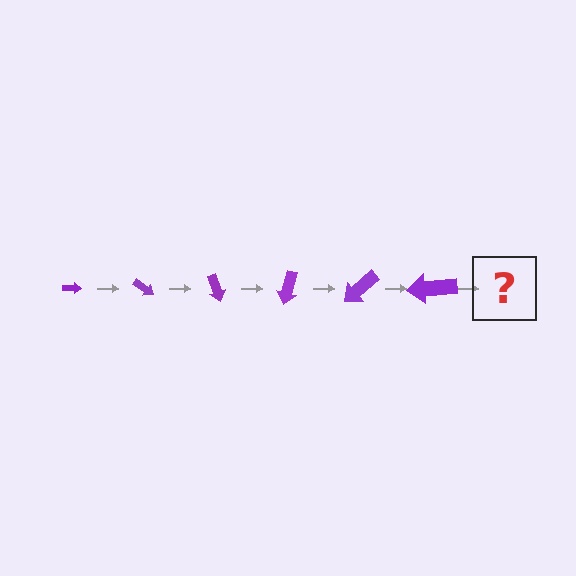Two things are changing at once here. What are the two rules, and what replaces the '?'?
The two rules are that the arrow grows larger each step and it rotates 35 degrees each step. The '?' should be an arrow, larger than the previous one and rotated 210 degrees from the start.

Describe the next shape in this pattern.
It should be an arrow, larger than the previous one and rotated 210 degrees from the start.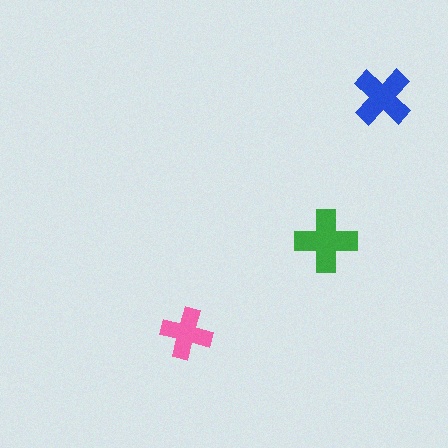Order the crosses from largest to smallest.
the green one, the blue one, the pink one.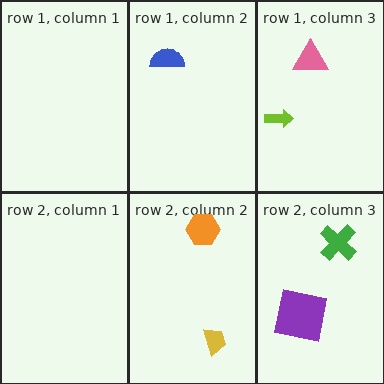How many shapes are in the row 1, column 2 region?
1.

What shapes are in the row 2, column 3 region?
The purple square, the green cross.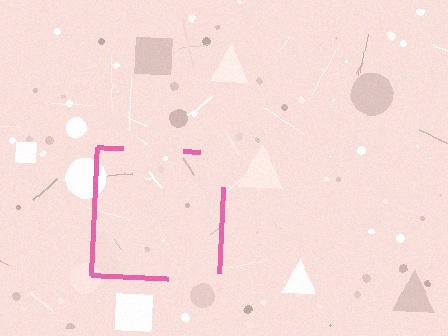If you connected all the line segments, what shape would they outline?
They would outline a square.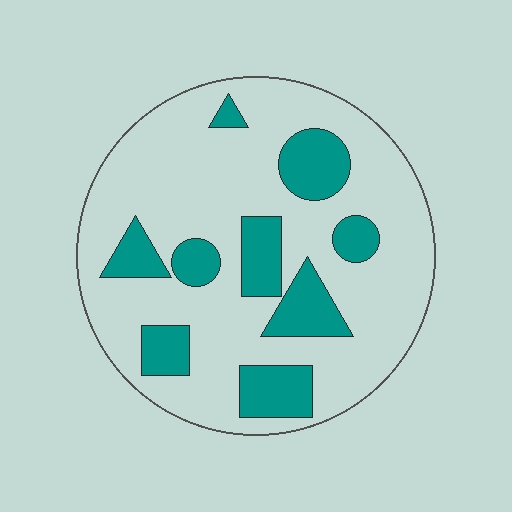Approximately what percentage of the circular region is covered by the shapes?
Approximately 25%.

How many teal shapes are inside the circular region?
9.